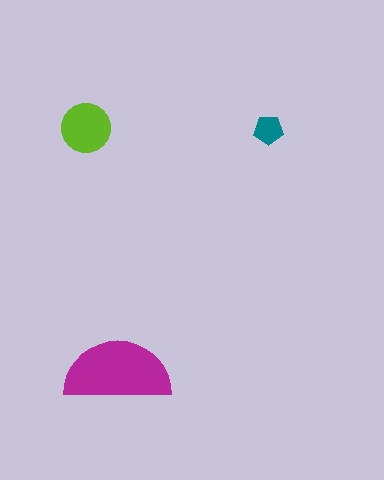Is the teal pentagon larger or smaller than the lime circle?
Smaller.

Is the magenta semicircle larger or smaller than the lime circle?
Larger.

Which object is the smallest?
The teal pentagon.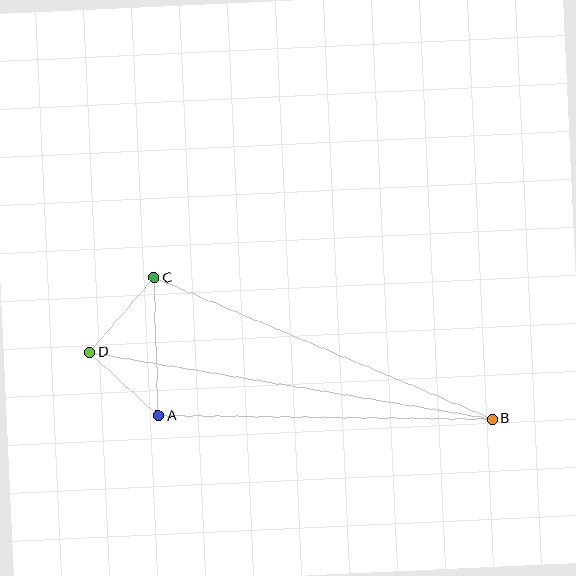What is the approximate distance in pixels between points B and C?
The distance between B and C is approximately 367 pixels.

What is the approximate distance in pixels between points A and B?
The distance between A and B is approximately 334 pixels.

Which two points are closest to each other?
Points A and D are closest to each other.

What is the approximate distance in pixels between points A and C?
The distance between A and C is approximately 138 pixels.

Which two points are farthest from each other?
Points B and D are farthest from each other.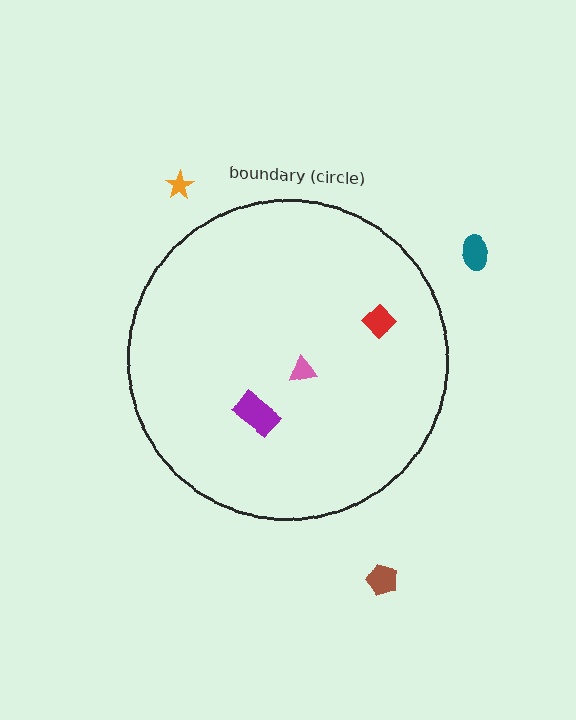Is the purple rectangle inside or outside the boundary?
Inside.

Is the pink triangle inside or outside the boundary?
Inside.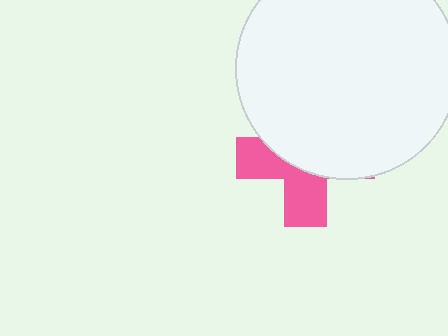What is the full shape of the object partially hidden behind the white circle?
The partially hidden object is a pink cross.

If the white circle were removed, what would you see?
You would see the complete pink cross.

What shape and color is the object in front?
The object in front is a white circle.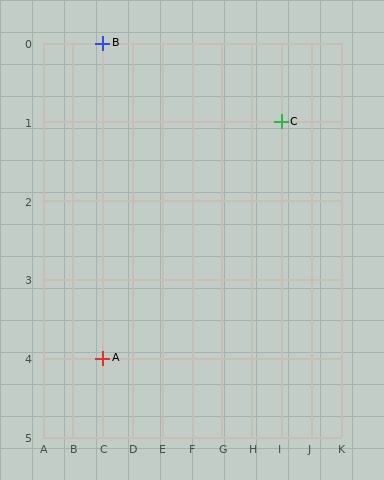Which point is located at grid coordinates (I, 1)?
Point C is at (I, 1).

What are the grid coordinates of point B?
Point B is at grid coordinates (C, 0).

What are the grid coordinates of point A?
Point A is at grid coordinates (C, 4).